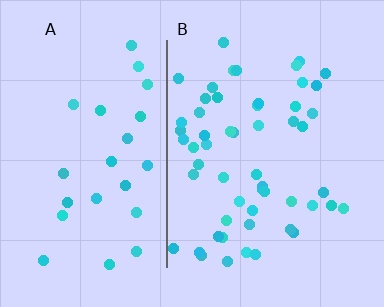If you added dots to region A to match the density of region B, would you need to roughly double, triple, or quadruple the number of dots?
Approximately double.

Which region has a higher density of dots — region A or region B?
B (the right).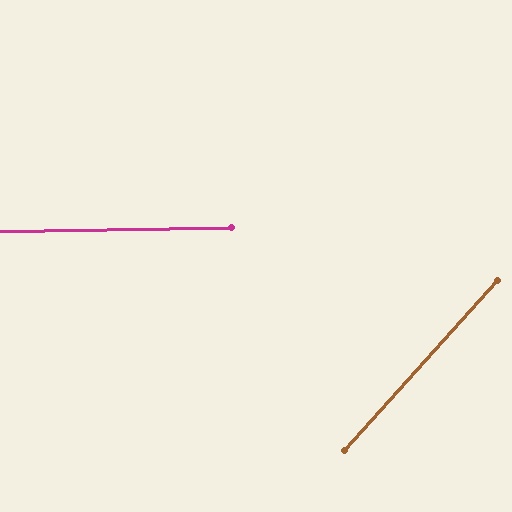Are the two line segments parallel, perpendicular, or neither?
Neither parallel nor perpendicular — they differ by about 47°.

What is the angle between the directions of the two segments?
Approximately 47 degrees.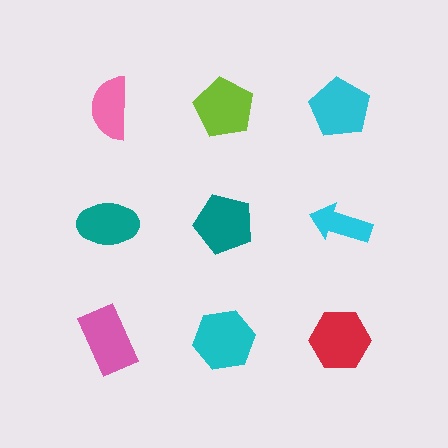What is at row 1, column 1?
A pink semicircle.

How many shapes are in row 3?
3 shapes.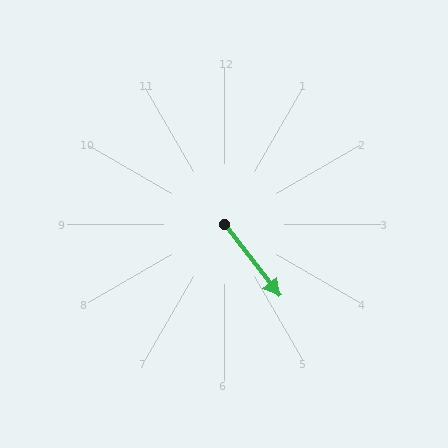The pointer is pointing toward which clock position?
Roughly 5 o'clock.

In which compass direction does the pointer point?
Southeast.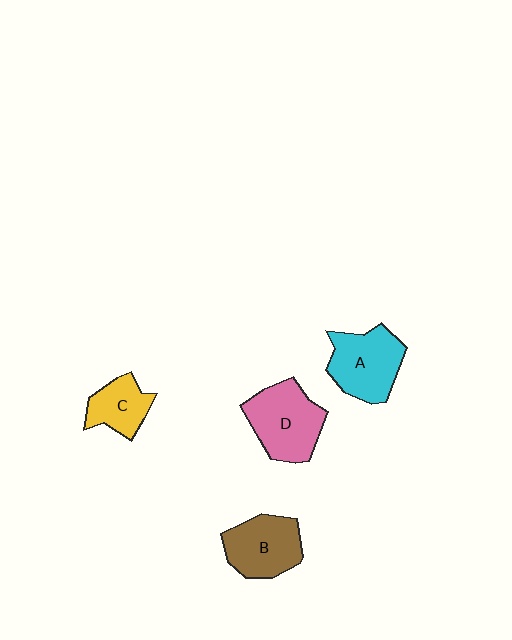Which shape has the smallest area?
Shape C (yellow).